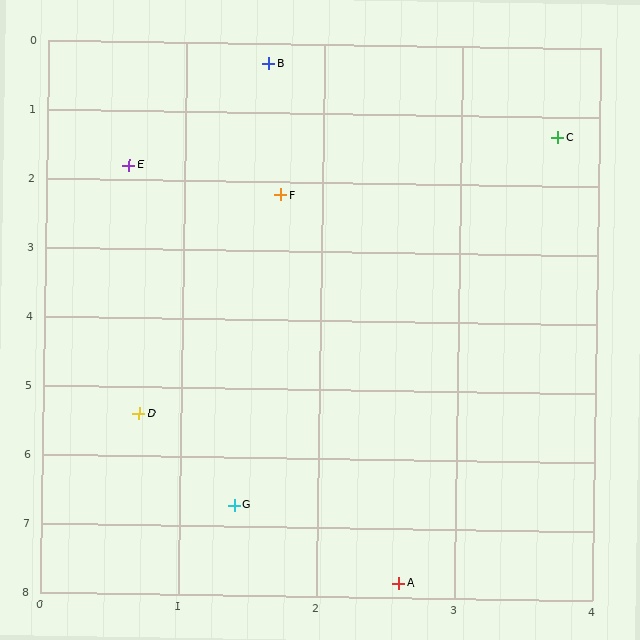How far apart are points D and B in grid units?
Points D and B are about 5.2 grid units apart.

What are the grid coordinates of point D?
Point D is at approximately (0.7, 5.4).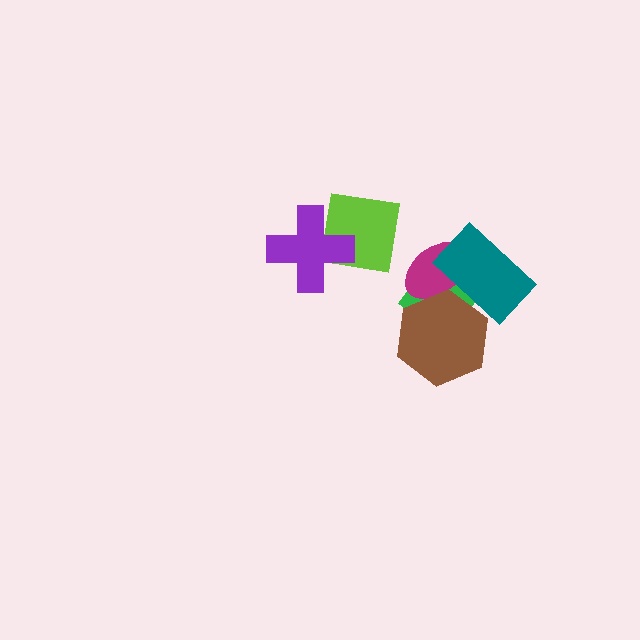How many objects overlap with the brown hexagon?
3 objects overlap with the brown hexagon.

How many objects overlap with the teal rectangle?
3 objects overlap with the teal rectangle.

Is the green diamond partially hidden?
Yes, it is partially covered by another shape.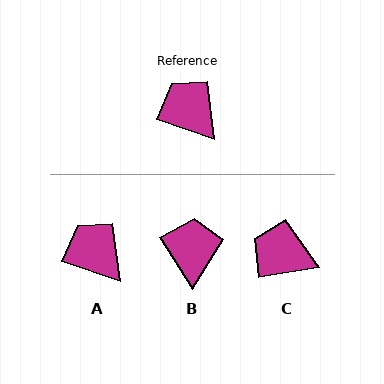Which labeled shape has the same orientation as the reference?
A.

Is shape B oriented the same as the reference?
No, it is off by about 39 degrees.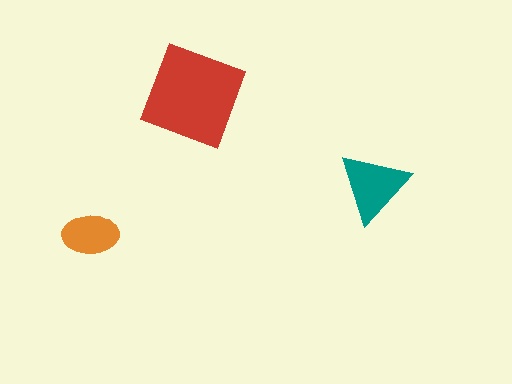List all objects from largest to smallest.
The red square, the teal triangle, the orange ellipse.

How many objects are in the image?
There are 3 objects in the image.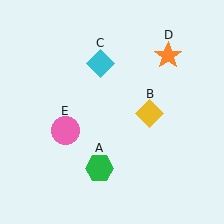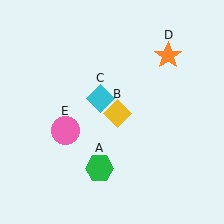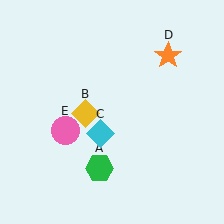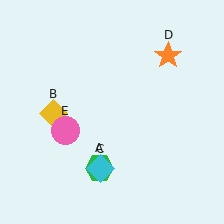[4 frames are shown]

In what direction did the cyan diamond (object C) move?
The cyan diamond (object C) moved down.